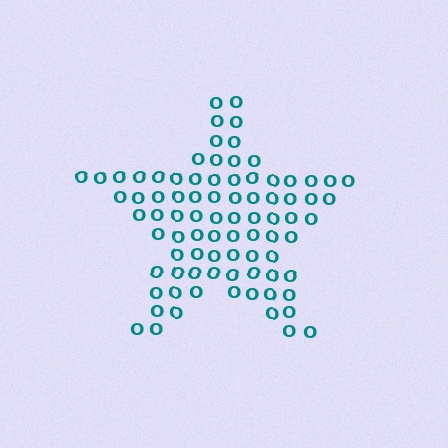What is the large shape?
The large shape is a star.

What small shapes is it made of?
It is made of small letter O's.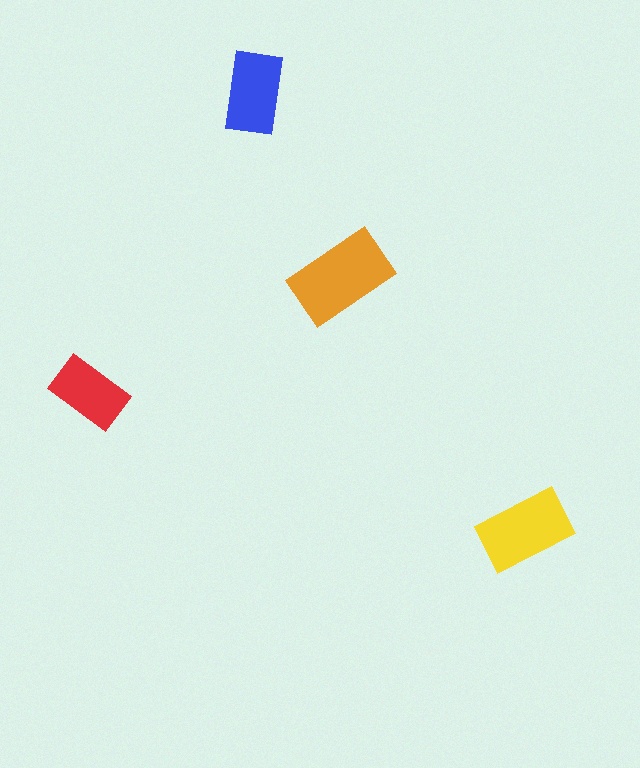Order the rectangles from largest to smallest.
the orange one, the yellow one, the blue one, the red one.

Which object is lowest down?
The yellow rectangle is bottommost.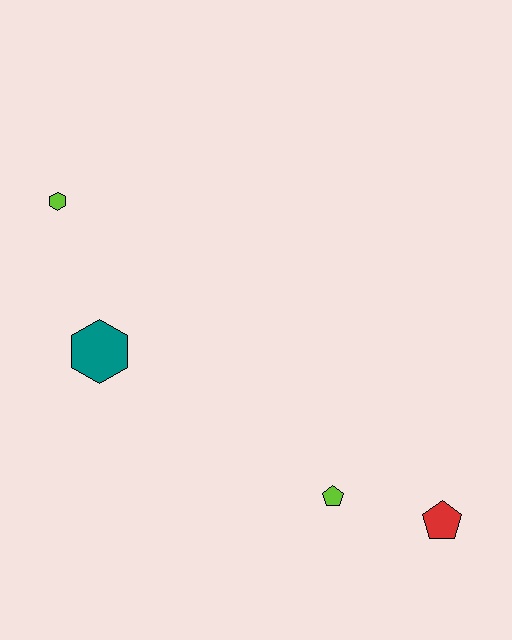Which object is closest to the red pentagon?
The lime pentagon is closest to the red pentagon.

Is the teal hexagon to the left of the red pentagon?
Yes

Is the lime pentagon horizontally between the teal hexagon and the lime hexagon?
No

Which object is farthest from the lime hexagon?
The red pentagon is farthest from the lime hexagon.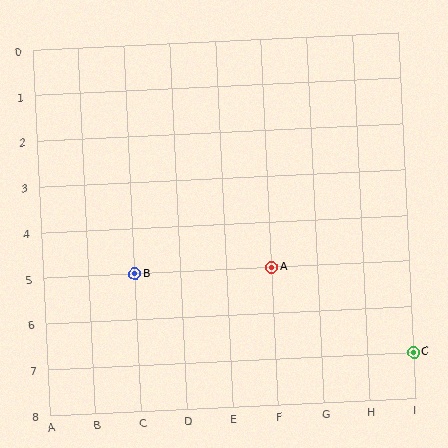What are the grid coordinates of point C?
Point C is at grid coordinates (I, 7).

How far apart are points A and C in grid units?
Points A and C are 3 columns and 2 rows apart (about 3.6 grid units diagonally).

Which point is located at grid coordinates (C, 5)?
Point B is at (C, 5).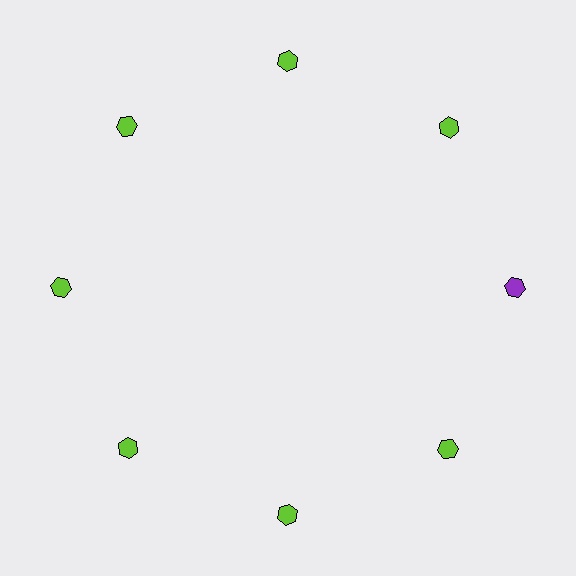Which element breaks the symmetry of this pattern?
The purple hexagon at roughly the 3 o'clock position breaks the symmetry. All other shapes are lime hexagons.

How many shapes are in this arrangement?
There are 8 shapes arranged in a ring pattern.